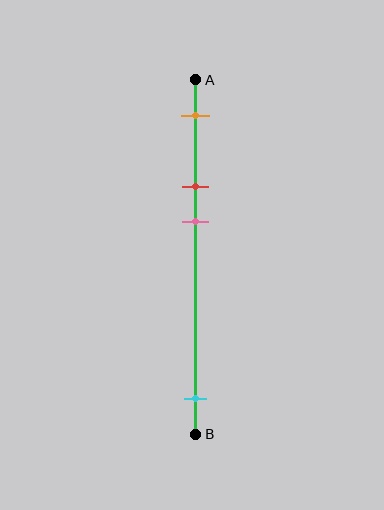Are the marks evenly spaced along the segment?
No, the marks are not evenly spaced.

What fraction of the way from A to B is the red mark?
The red mark is approximately 30% (0.3) of the way from A to B.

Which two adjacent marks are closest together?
The red and pink marks are the closest adjacent pair.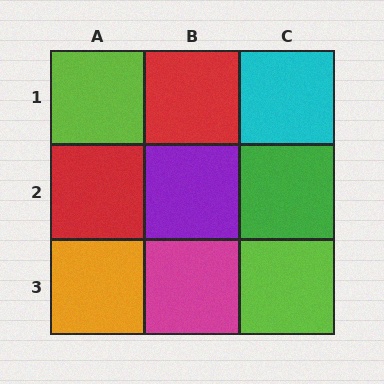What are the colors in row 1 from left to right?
Lime, red, cyan.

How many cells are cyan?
1 cell is cyan.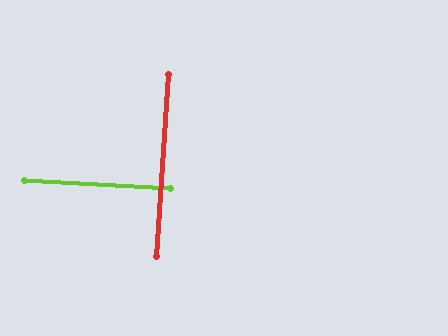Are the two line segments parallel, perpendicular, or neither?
Perpendicular — they meet at approximately 90°.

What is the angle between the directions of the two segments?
Approximately 90 degrees.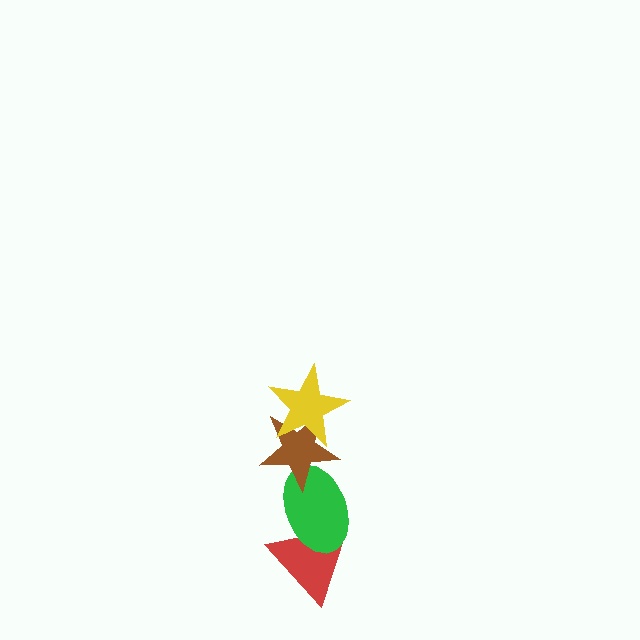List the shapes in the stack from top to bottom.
From top to bottom: the yellow star, the brown star, the green ellipse, the red triangle.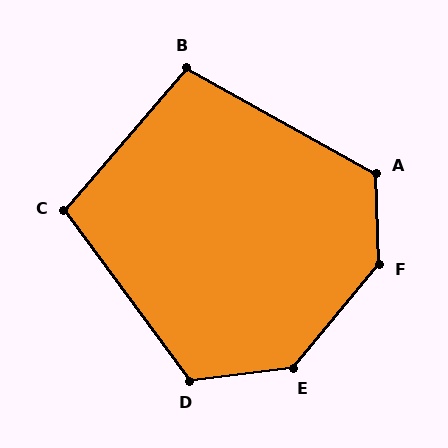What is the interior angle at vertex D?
Approximately 120 degrees (obtuse).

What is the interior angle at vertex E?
Approximately 136 degrees (obtuse).